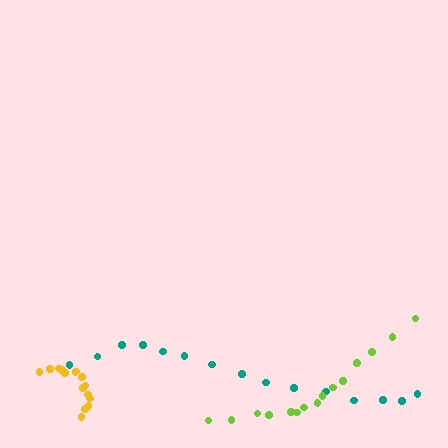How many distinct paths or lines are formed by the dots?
There are 3 distinct paths.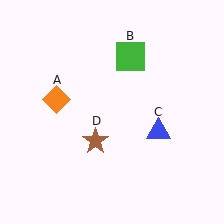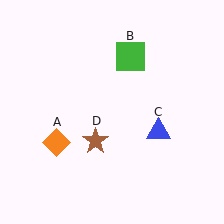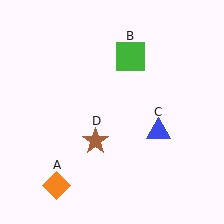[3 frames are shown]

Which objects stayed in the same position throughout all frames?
Green square (object B) and blue triangle (object C) and brown star (object D) remained stationary.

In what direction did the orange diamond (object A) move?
The orange diamond (object A) moved down.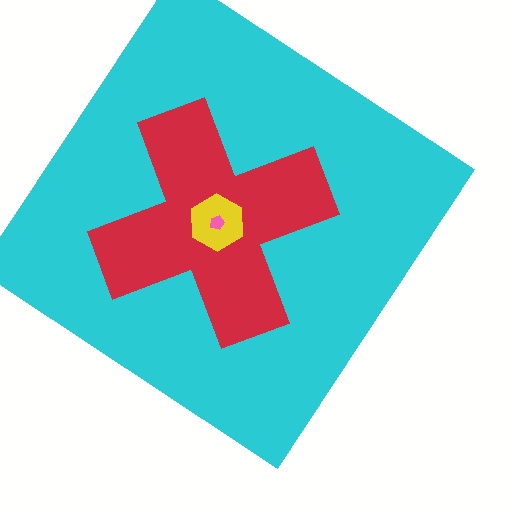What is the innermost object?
The pink pentagon.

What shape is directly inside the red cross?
The yellow hexagon.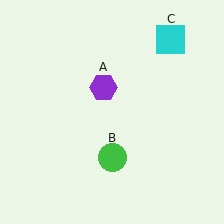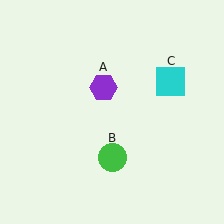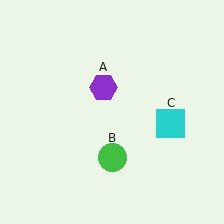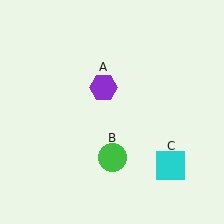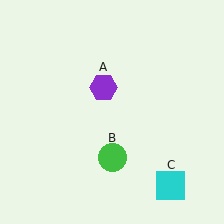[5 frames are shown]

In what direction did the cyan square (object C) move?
The cyan square (object C) moved down.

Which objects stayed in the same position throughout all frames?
Purple hexagon (object A) and green circle (object B) remained stationary.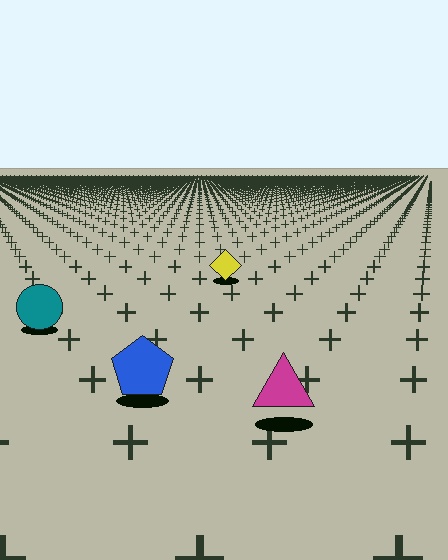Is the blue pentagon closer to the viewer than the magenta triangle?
No. The magenta triangle is closer — you can tell from the texture gradient: the ground texture is coarser near it.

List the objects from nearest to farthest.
From nearest to farthest: the magenta triangle, the blue pentagon, the teal circle, the yellow diamond.